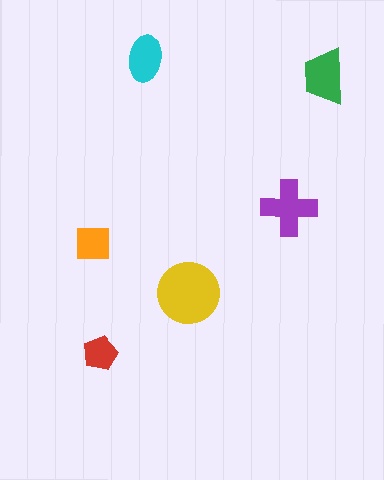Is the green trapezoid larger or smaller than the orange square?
Larger.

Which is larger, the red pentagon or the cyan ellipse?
The cyan ellipse.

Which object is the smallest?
The red pentagon.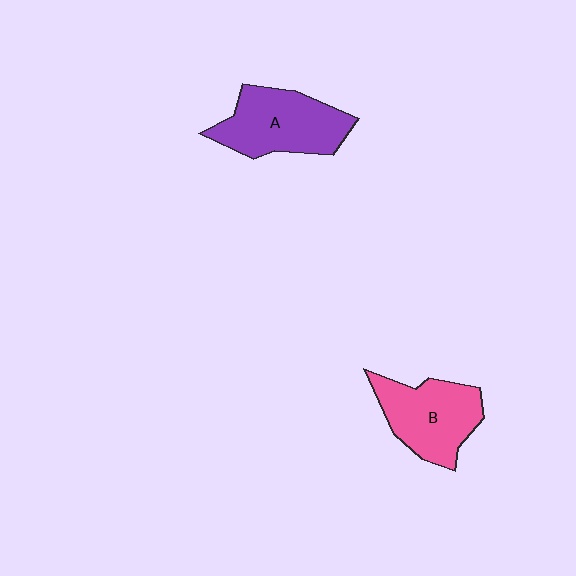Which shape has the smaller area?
Shape B (pink).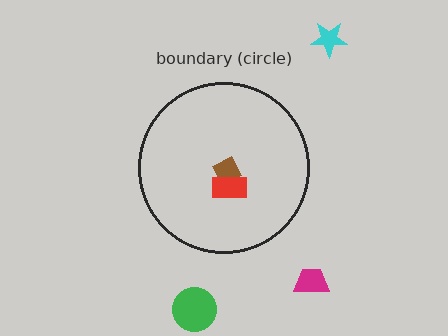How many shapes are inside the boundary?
2 inside, 3 outside.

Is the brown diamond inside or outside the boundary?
Inside.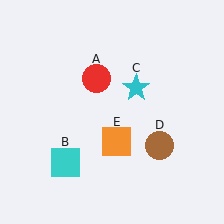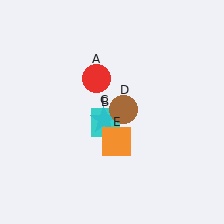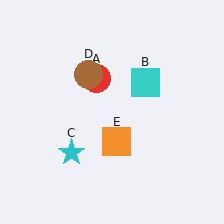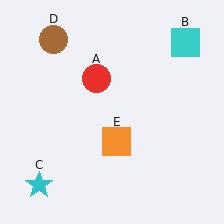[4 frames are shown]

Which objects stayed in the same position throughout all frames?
Red circle (object A) and orange square (object E) remained stationary.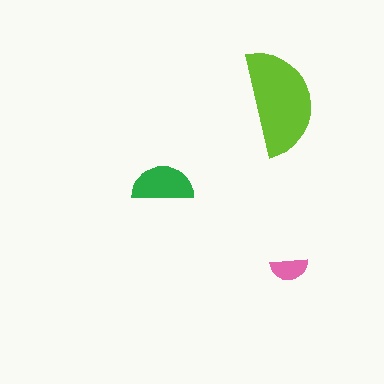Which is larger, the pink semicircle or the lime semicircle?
The lime one.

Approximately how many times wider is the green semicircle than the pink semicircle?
About 1.5 times wider.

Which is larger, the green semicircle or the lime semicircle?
The lime one.